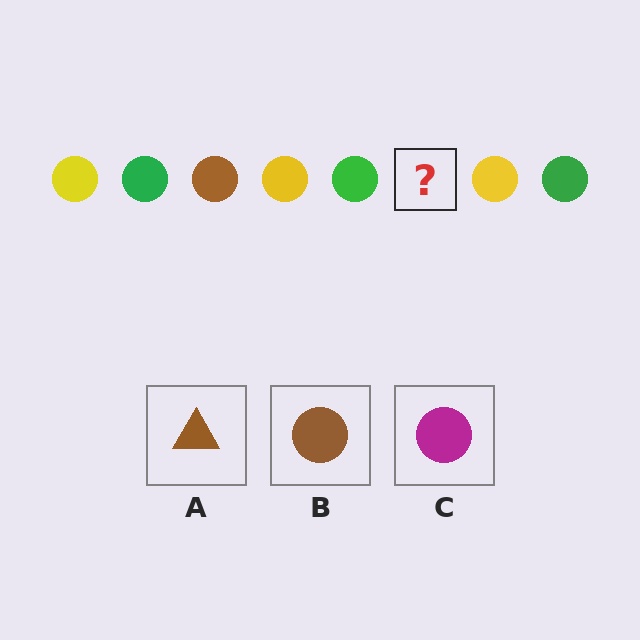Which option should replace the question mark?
Option B.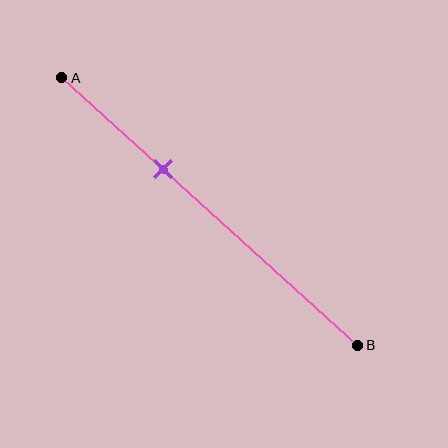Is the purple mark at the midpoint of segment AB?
No, the mark is at about 35% from A, not at the 50% midpoint.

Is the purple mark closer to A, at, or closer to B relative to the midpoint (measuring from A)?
The purple mark is closer to point A than the midpoint of segment AB.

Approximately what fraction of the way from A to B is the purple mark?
The purple mark is approximately 35% of the way from A to B.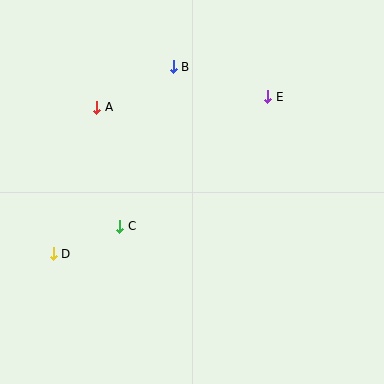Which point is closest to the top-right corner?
Point E is closest to the top-right corner.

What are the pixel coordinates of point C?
Point C is at (120, 226).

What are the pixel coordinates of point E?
Point E is at (268, 97).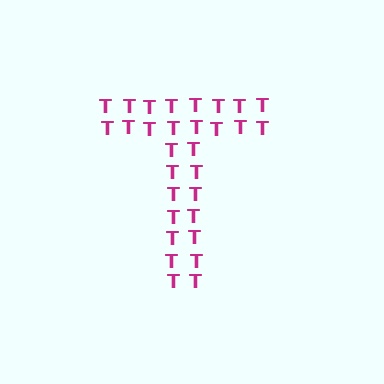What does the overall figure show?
The overall figure shows the letter T.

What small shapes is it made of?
It is made of small letter T's.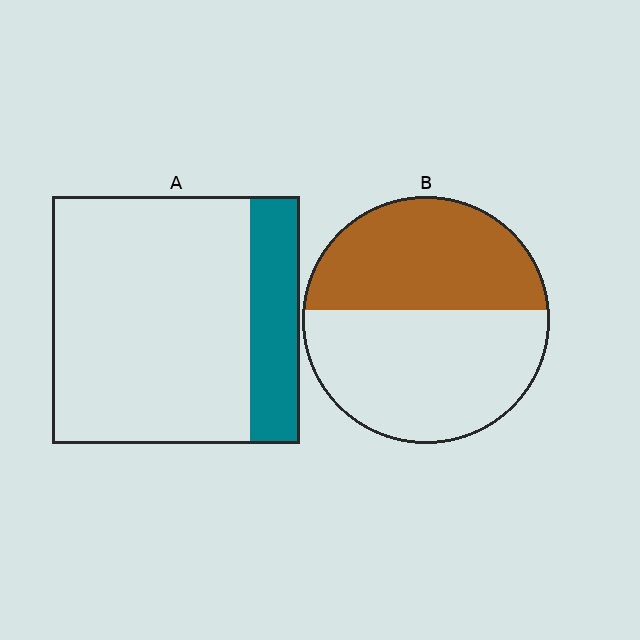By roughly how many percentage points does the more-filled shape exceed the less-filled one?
By roughly 25 percentage points (B over A).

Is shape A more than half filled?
No.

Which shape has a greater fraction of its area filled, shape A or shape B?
Shape B.